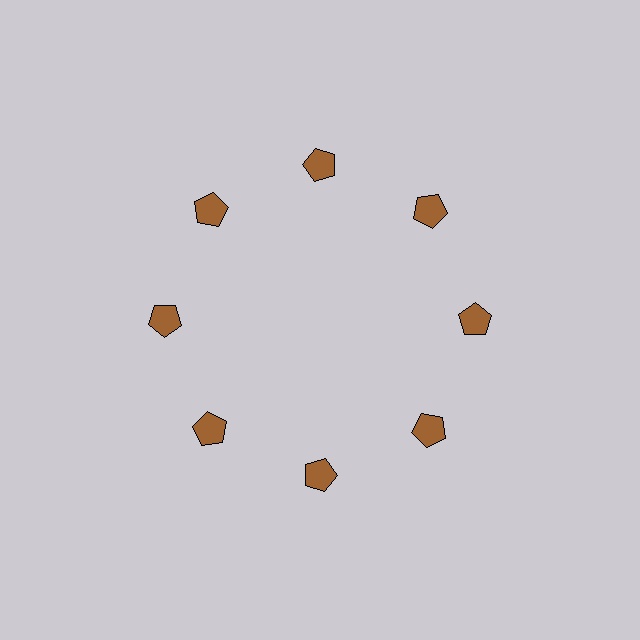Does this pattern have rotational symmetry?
Yes, this pattern has 8-fold rotational symmetry. It looks the same after rotating 45 degrees around the center.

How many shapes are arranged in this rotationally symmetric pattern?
There are 8 shapes, arranged in 8 groups of 1.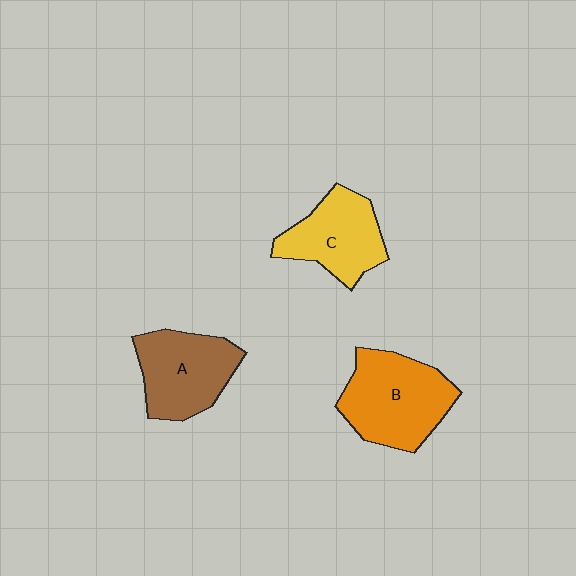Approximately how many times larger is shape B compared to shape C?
Approximately 1.3 times.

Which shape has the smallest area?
Shape C (yellow).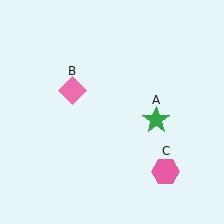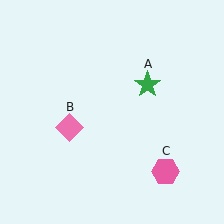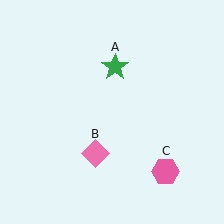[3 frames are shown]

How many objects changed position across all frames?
2 objects changed position: green star (object A), pink diamond (object B).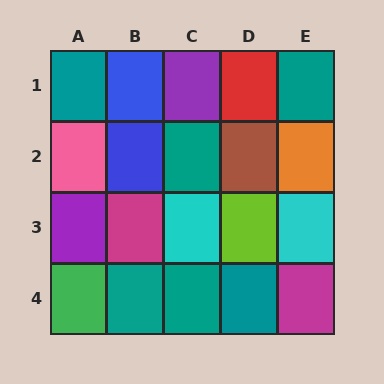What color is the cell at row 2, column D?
Brown.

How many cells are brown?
1 cell is brown.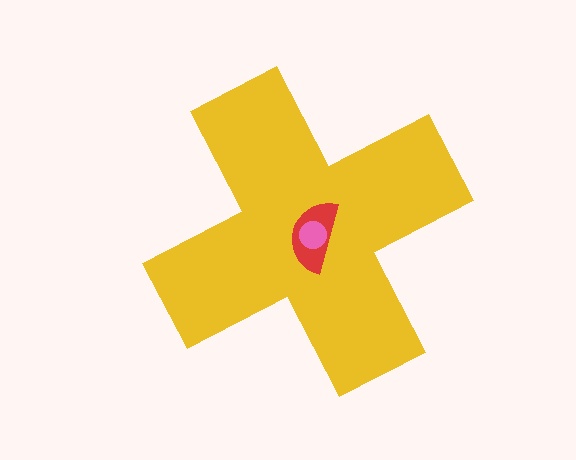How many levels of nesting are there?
3.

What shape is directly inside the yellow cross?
The red semicircle.